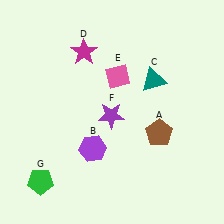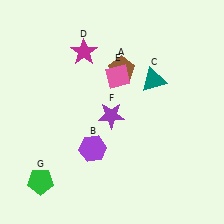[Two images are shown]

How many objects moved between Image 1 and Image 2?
1 object moved between the two images.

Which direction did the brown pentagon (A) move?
The brown pentagon (A) moved up.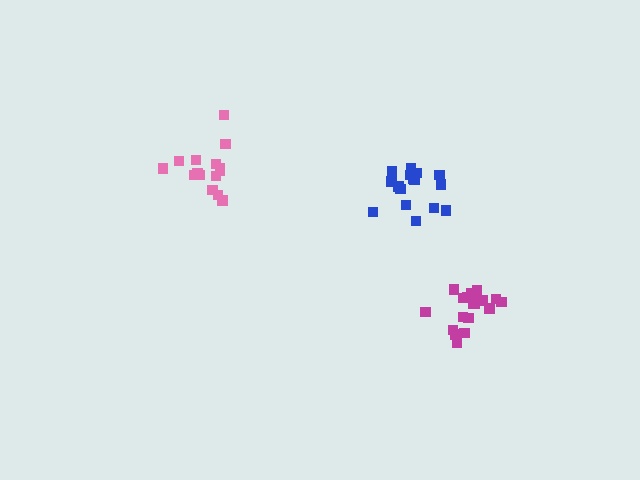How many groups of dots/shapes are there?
There are 3 groups.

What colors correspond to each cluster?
The clusters are colored: magenta, pink, blue.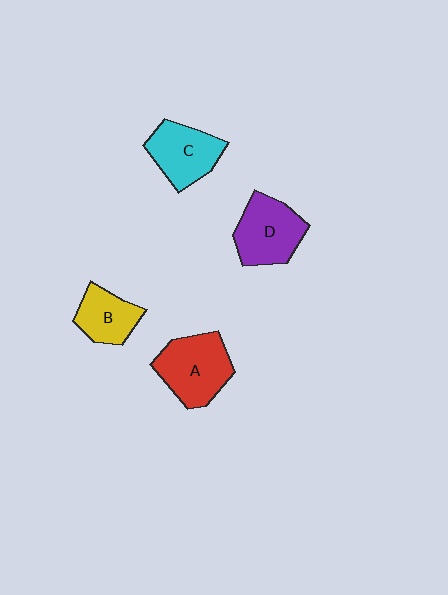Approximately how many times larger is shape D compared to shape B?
Approximately 1.4 times.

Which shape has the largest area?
Shape A (red).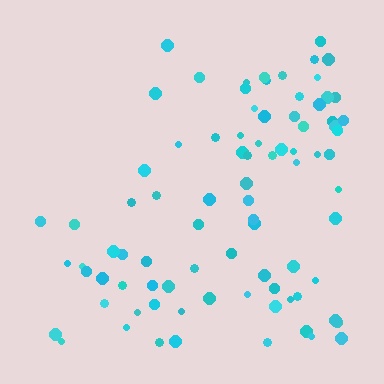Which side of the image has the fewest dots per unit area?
The left.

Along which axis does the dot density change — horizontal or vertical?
Horizontal.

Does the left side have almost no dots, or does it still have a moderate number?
Still a moderate number, just noticeably fewer than the right.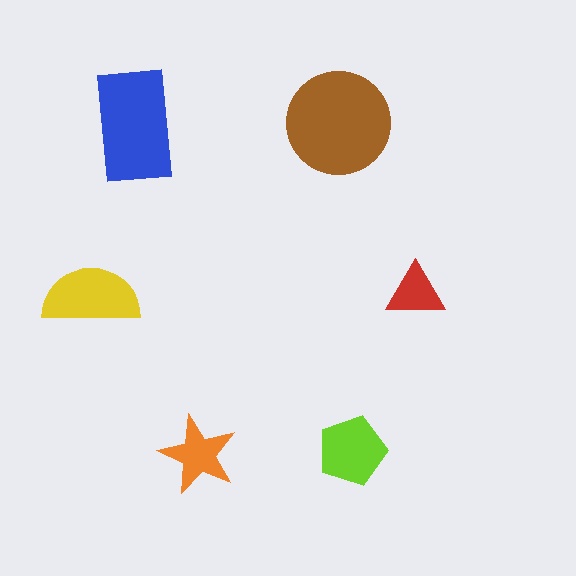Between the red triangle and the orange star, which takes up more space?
The orange star.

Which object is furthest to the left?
The yellow semicircle is leftmost.